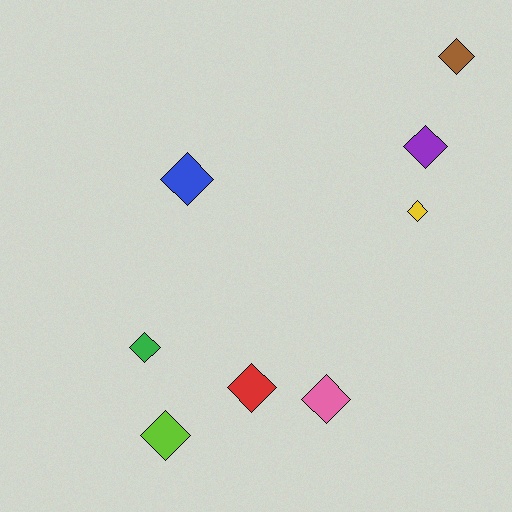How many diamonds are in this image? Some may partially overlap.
There are 8 diamonds.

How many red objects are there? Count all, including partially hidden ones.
There is 1 red object.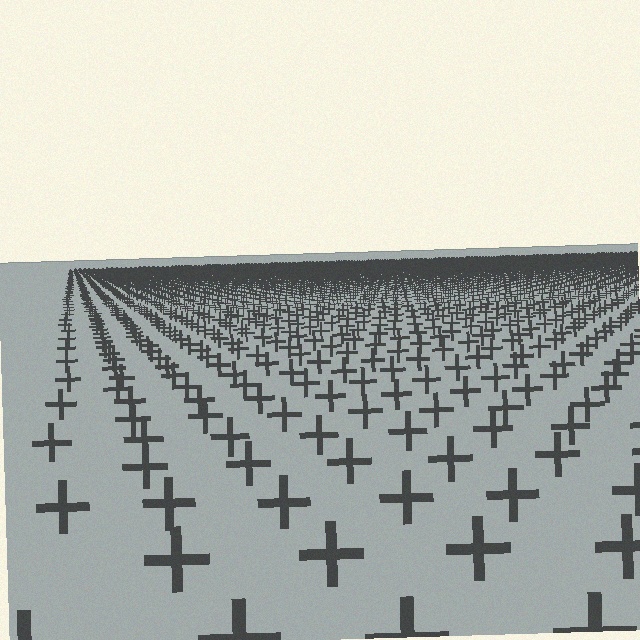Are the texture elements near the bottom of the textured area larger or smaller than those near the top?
Larger. Near the bottom, elements are closer to the viewer and appear at a bigger on-screen size.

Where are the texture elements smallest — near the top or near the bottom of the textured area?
Near the top.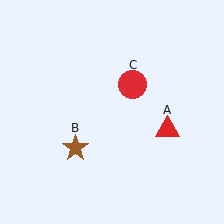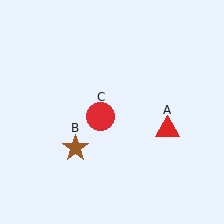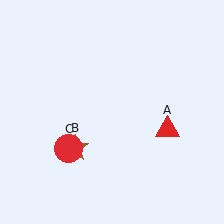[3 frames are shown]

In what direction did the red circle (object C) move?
The red circle (object C) moved down and to the left.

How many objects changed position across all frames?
1 object changed position: red circle (object C).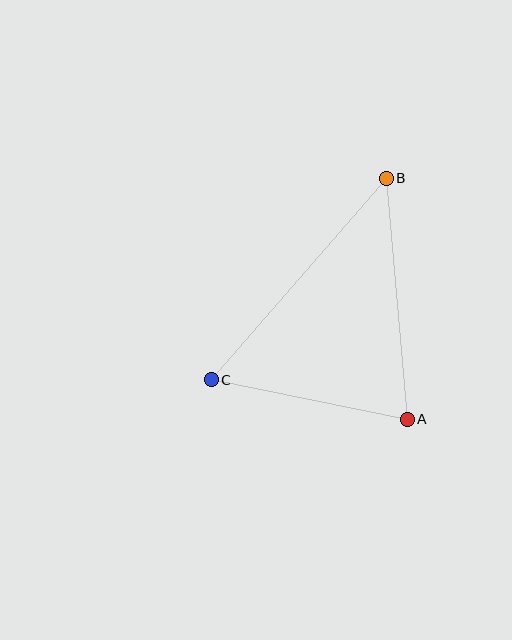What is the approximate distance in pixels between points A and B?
The distance between A and B is approximately 242 pixels.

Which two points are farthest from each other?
Points B and C are farthest from each other.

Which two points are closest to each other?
Points A and C are closest to each other.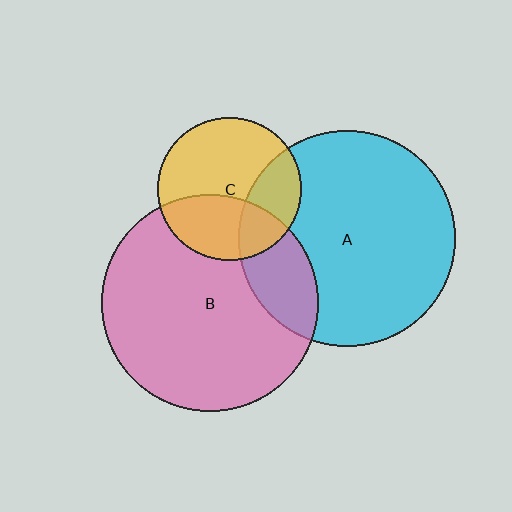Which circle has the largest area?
Circle B (pink).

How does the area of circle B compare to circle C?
Approximately 2.3 times.